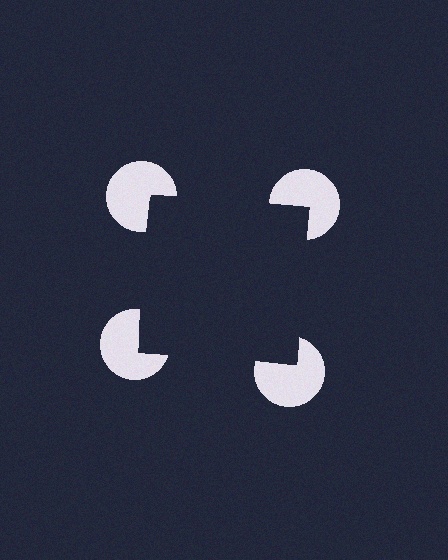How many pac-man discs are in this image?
There are 4 — one at each vertex of the illusory square.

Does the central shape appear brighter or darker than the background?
It typically appears slightly darker than the background, even though no actual brightness change is drawn.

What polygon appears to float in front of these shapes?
An illusory square — its edges are inferred from the aligned wedge cuts in the pac-man discs, not physically drawn.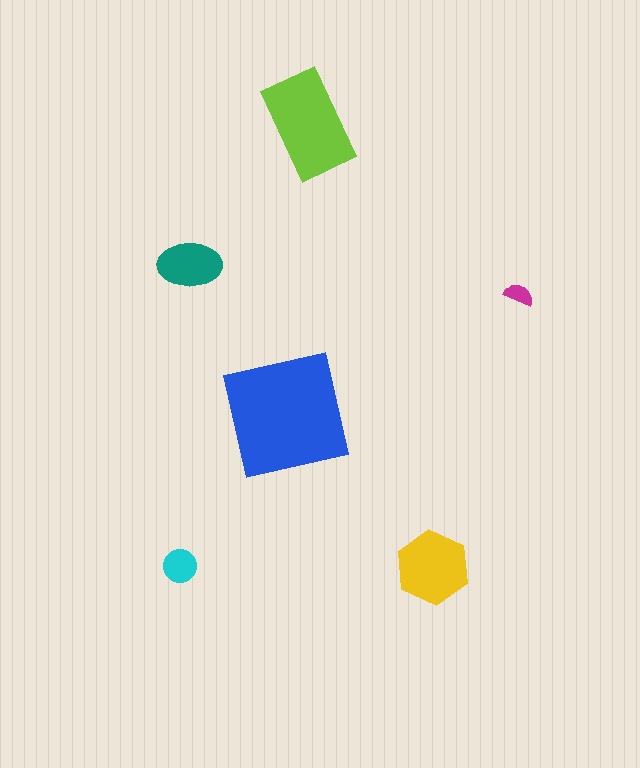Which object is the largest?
The blue square.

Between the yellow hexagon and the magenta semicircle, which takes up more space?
The yellow hexagon.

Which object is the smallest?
The magenta semicircle.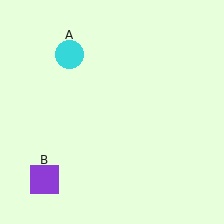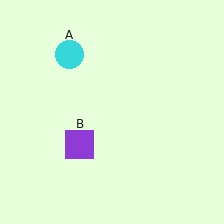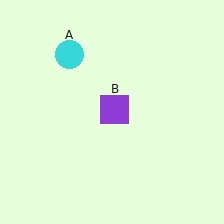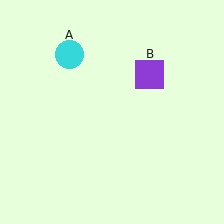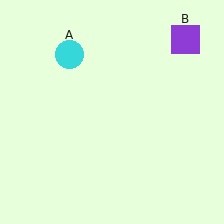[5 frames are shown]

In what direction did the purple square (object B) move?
The purple square (object B) moved up and to the right.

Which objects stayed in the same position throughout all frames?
Cyan circle (object A) remained stationary.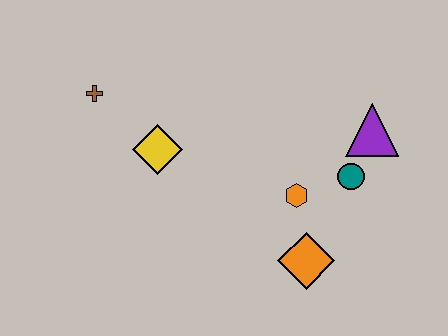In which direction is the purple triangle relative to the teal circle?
The purple triangle is above the teal circle.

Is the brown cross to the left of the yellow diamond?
Yes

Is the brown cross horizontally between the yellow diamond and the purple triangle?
No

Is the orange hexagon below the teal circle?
Yes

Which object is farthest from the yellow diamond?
The purple triangle is farthest from the yellow diamond.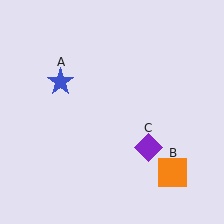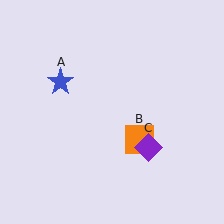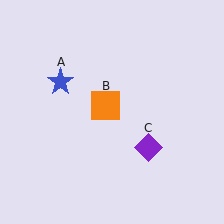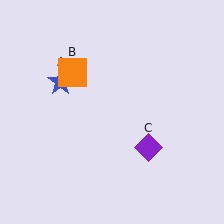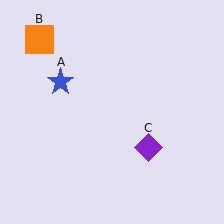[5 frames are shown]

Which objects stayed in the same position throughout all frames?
Blue star (object A) and purple diamond (object C) remained stationary.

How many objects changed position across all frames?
1 object changed position: orange square (object B).